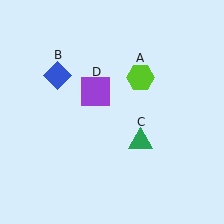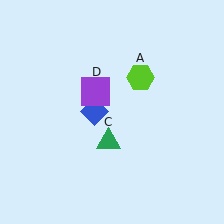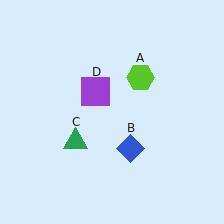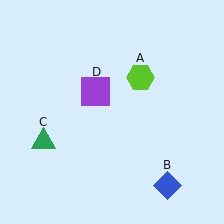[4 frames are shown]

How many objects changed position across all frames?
2 objects changed position: blue diamond (object B), green triangle (object C).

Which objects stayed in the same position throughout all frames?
Lime hexagon (object A) and purple square (object D) remained stationary.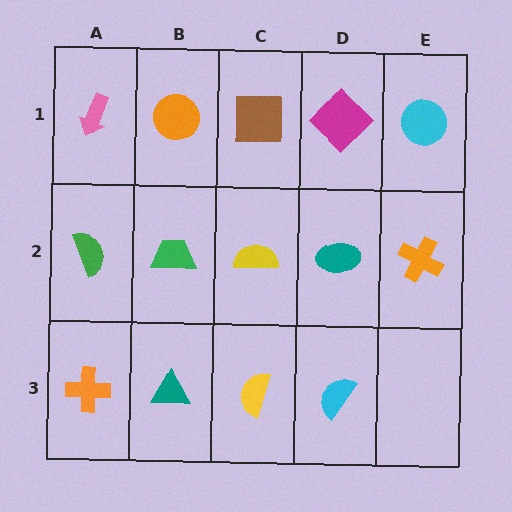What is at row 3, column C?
A yellow semicircle.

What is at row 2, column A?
A green semicircle.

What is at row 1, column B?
An orange circle.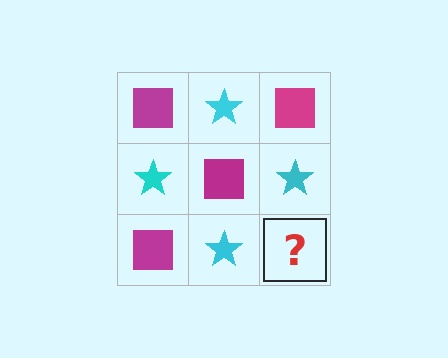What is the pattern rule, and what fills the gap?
The rule is that it alternates magenta square and cyan star in a checkerboard pattern. The gap should be filled with a magenta square.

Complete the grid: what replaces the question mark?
The question mark should be replaced with a magenta square.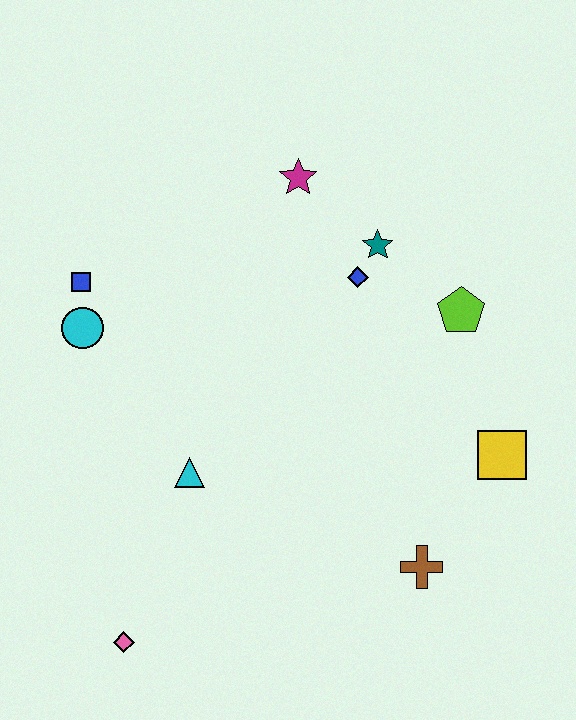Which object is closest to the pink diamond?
The cyan triangle is closest to the pink diamond.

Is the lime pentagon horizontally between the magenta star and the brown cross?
No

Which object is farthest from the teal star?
The pink diamond is farthest from the teal star.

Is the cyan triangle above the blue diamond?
No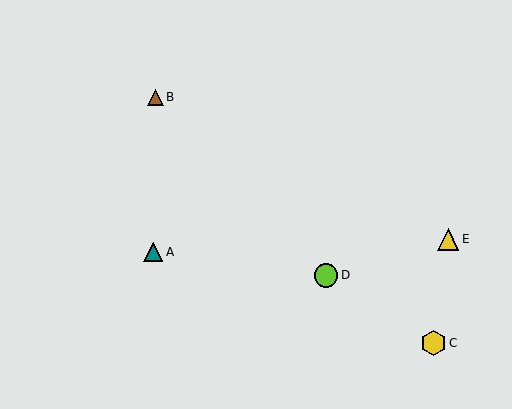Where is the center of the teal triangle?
The center of the teal triangle is at (153, 252).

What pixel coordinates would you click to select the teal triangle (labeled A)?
Click at (153, 252) to select the teal triangle A.